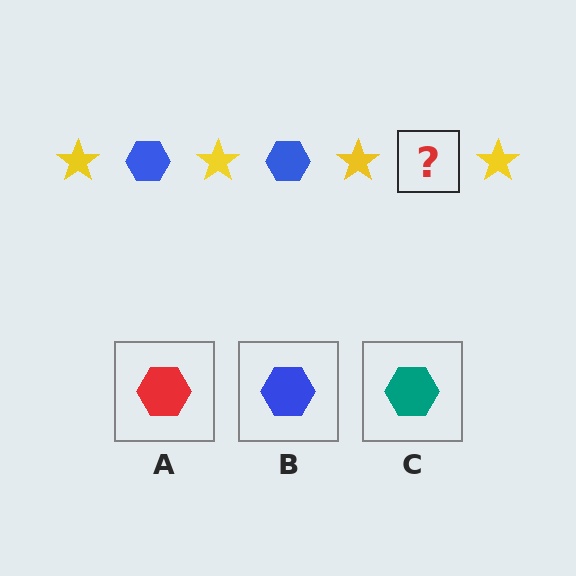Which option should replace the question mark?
Option B.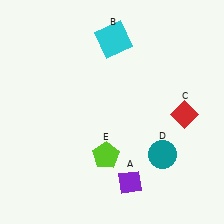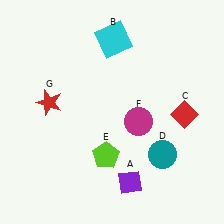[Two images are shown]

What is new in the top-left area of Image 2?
A red star (G) was added in the top-left area of Image 2.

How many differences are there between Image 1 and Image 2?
There are 2 differences between the two images.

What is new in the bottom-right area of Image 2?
A magenta circle (F) was added in the bottom-right area of Image 2.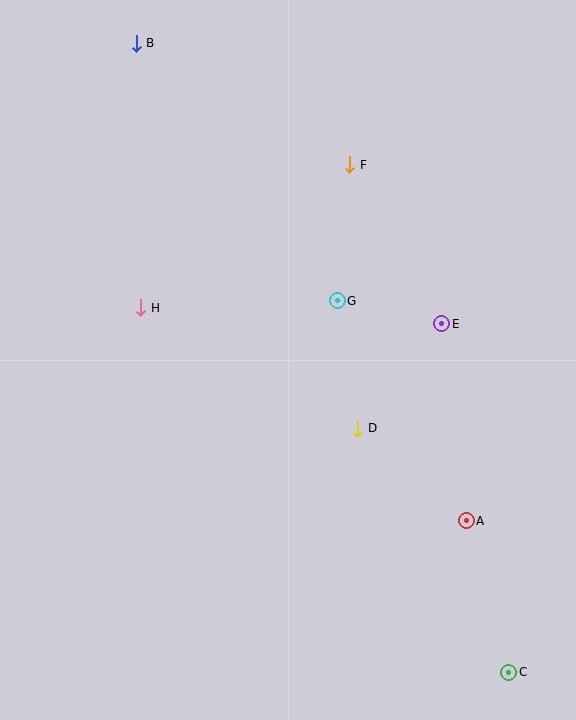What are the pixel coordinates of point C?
Point C is at (509, 672).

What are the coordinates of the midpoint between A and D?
The midpoint between A and D is at (412, 474).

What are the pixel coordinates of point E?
Point E is at (442, 324).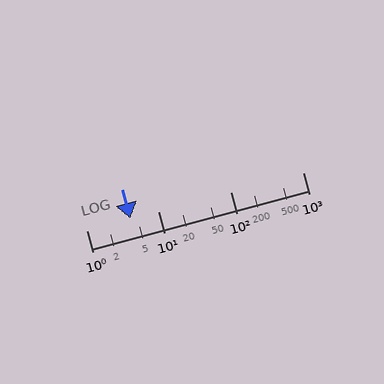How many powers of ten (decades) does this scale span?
The scale spans 3 decades, from 1 to 1000.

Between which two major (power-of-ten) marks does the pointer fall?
The pointer is between 1 and 10.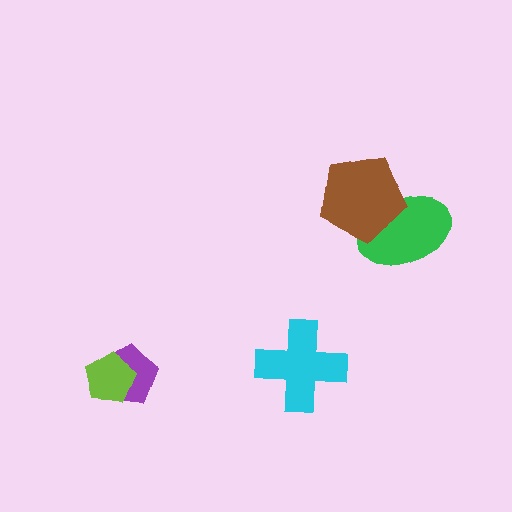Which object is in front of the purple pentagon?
The lime pentagon is in front of the purple pentagon.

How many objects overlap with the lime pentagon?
1 object overlaps with the lime pentagon.